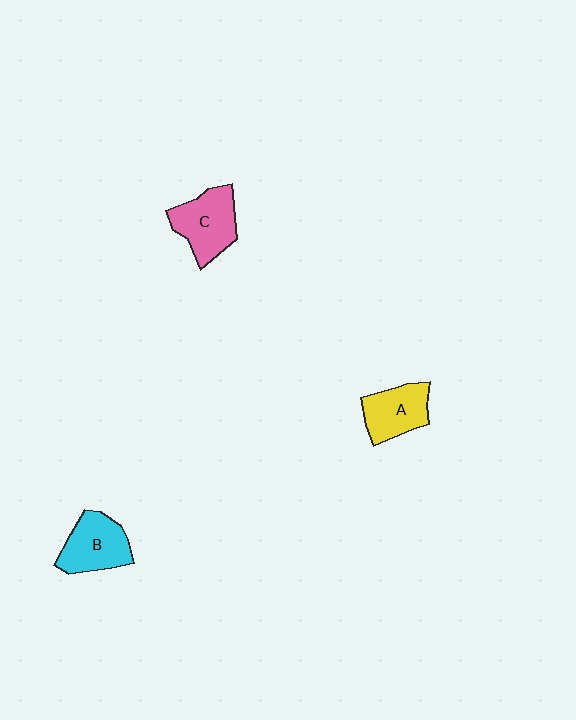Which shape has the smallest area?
Shape A (yellow).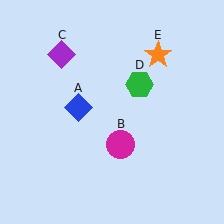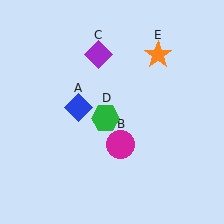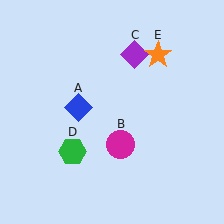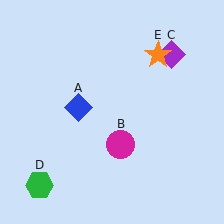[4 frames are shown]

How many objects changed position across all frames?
2 objects changed position: purple diamond (object C), green hexagon (object D).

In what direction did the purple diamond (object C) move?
The purple diamond (object C) moved right.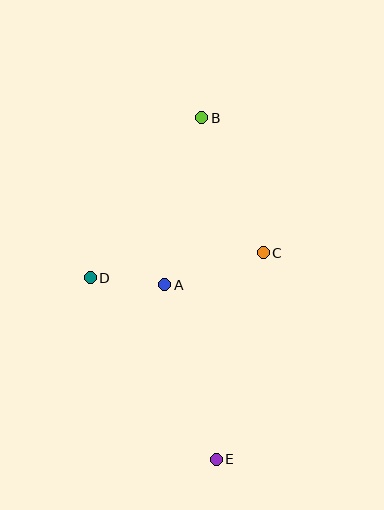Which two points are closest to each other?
Points A and D are closest to each other.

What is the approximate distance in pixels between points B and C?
The distance between B and C is approximately 148 pixels.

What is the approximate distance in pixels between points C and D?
The distance between C and D is approximately 175 pixels.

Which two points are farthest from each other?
Points B and E are farthest from each other.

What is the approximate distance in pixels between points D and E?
The distance between D and E is approximately 221 pixels.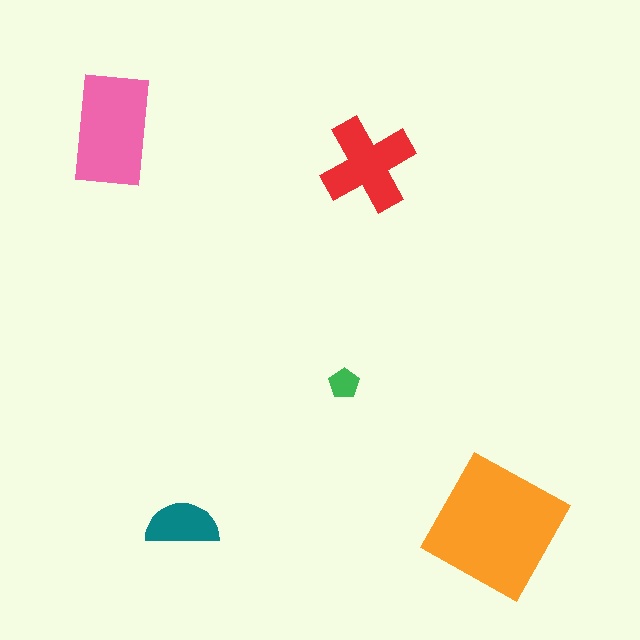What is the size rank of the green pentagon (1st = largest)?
5th.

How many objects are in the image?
There are 5 objects in the image.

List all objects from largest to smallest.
The orange square, the pink rectangle, the red cross, the teal semicircle, the green pentagon.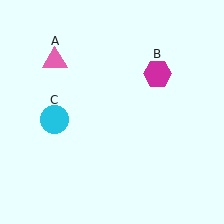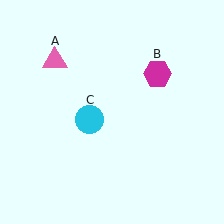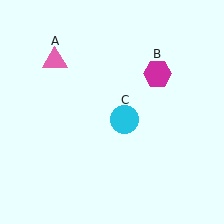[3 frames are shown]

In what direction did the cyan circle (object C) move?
The cyan circle (object C) moved right.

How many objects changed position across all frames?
1 object changed position: cyan circle (object C).